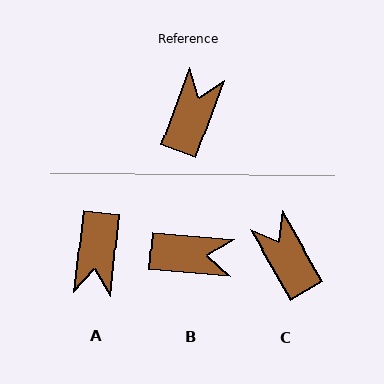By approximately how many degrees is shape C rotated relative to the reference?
Approximately 50 degrees counter-clockwise.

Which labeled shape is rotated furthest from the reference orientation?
A, about 166 degrees away.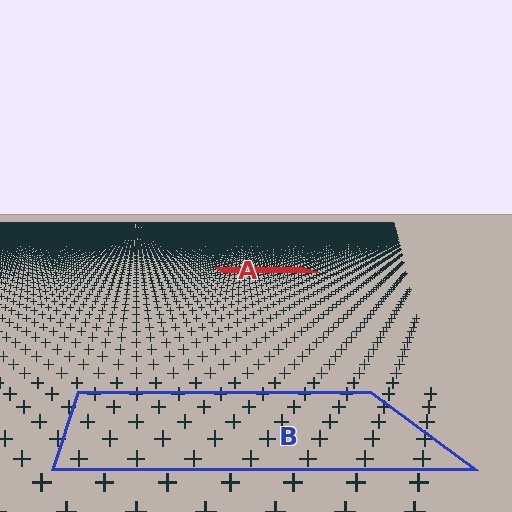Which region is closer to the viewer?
Region B is closer. The texture elements there are larger and more spread out.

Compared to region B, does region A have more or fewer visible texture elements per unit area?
Region A has more texture elements per unit area — they are packed more densely because it is farther away.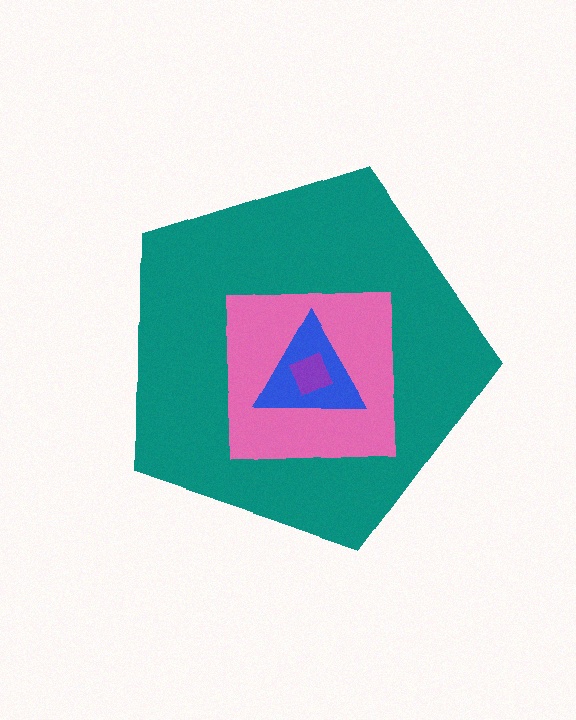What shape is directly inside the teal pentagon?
The pink square.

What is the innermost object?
The purple square.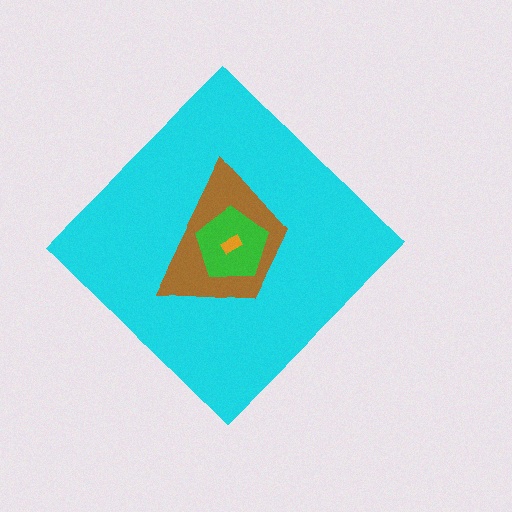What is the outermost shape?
The cyan diamond.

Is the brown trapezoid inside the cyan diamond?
Yes.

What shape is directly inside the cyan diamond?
The brown trapezoid.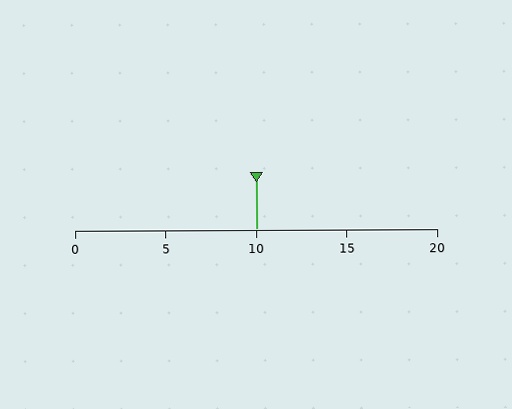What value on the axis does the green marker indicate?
The marker indicates approximately 10.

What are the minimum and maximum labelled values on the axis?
The axis runs from 0 to 20.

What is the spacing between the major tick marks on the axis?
The major ticks are spaced 5 apart.